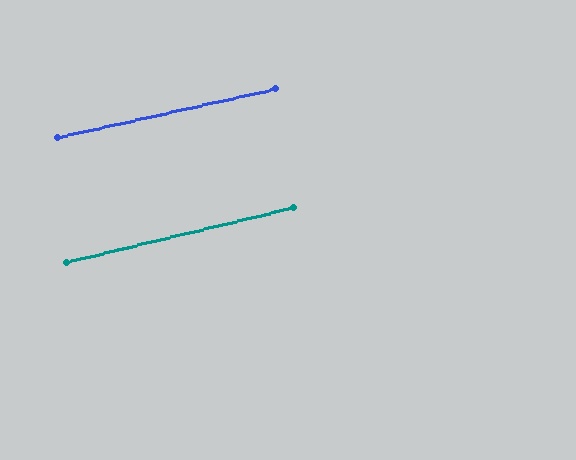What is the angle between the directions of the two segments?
Approximately 1 degree.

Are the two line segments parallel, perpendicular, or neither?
Parallel — their directions differ by only 0.6°.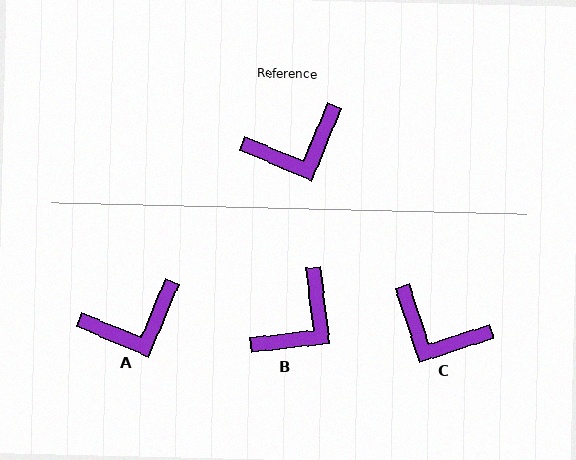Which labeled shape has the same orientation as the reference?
A.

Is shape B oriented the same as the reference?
No, it is off by about 29 degrees.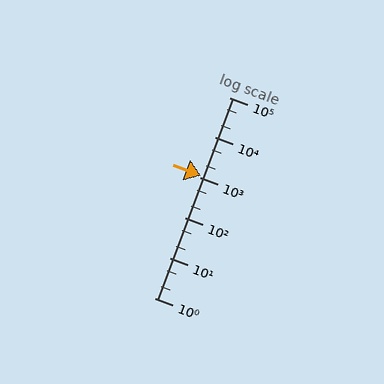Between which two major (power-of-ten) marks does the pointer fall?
The pointer is between 1000 and 10000.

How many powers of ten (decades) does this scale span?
The scale spans 5 decades, from 1 to 100000.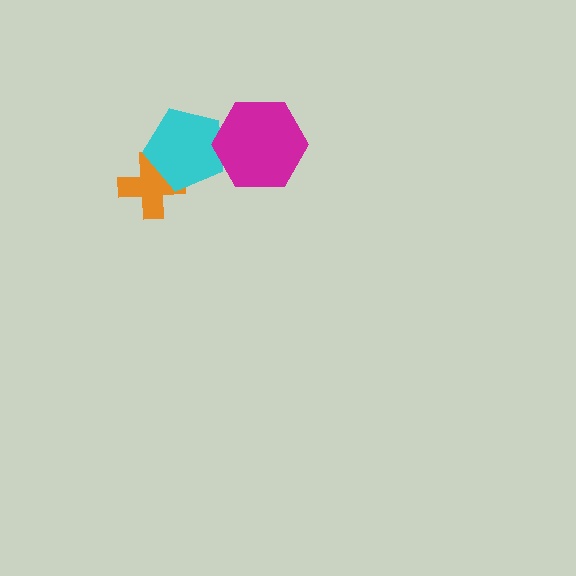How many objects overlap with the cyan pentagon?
2 objects overlap with the cyan pentagon.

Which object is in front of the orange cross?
The cyan pentagon is in front of the orange cross.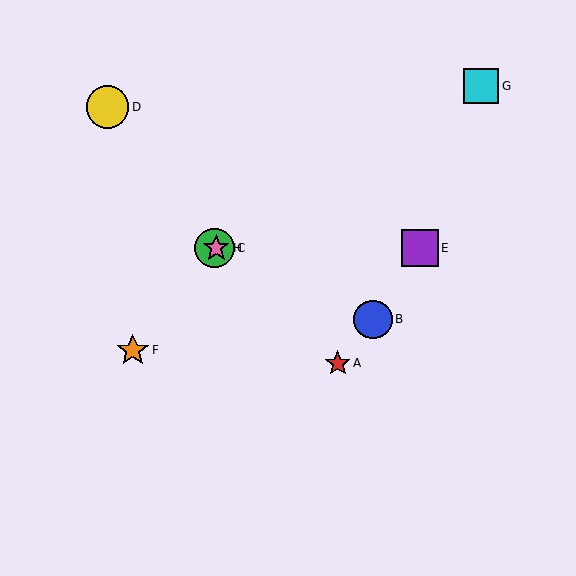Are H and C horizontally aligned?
Yes, both are at y≈248.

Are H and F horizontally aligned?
No, H is at y≈248 and F is at y≈350.